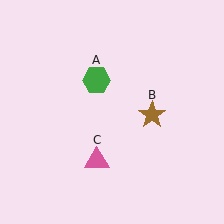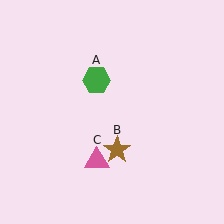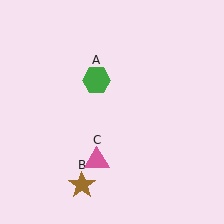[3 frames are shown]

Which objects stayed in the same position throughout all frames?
Green hexagon (object A) and pink triangle (object C) remained stationary.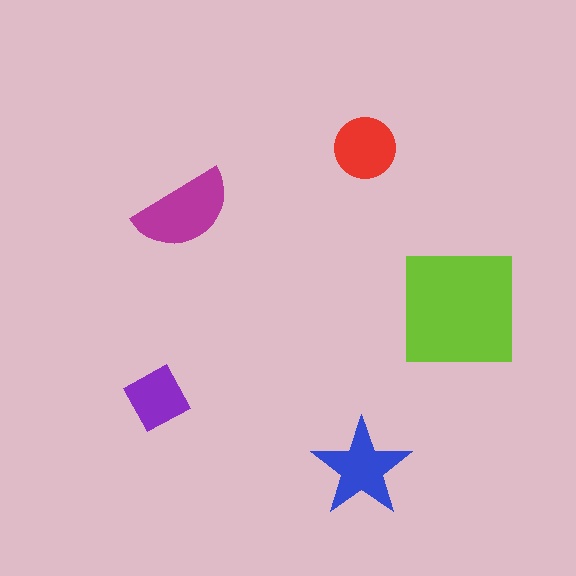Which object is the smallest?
The purple diamond.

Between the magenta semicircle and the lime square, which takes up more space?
The lime square.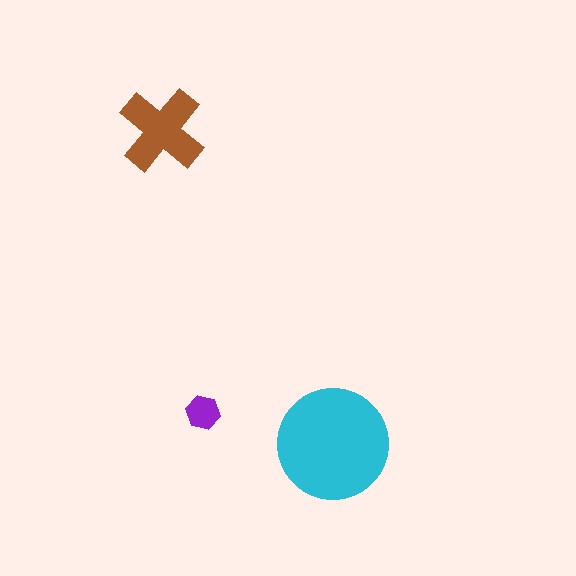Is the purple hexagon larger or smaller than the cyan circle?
Smaller.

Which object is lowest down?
The cyan circle is bottommost.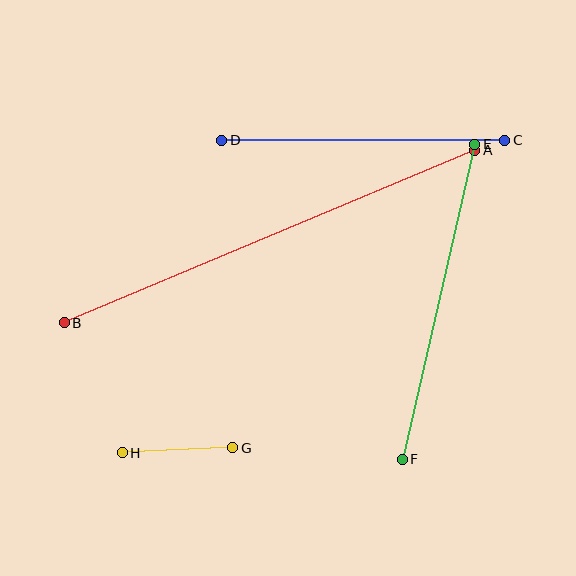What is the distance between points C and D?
The distance is approximately 283 pixels.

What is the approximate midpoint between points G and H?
The midpoint is at approximately (177, 450) pixels.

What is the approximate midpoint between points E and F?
The midpoint is at approximately (438, 302) pixels.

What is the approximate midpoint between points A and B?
The midpoint is at approximately (269, 237) pixels.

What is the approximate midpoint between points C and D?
The midpoint is at approximately (363, 140) pixels.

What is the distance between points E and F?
The distance is approximately 323 pixels.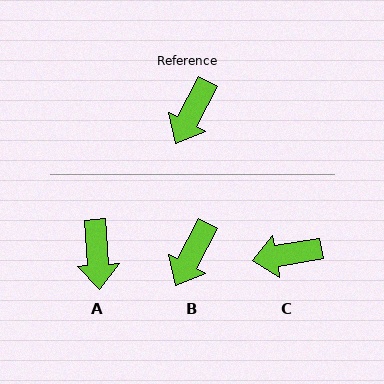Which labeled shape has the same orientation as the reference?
B.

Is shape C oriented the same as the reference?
No, it is off by about 52 degrees.